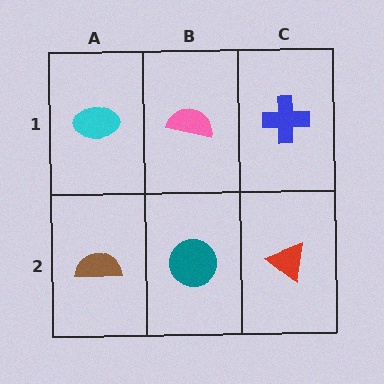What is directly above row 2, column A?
A cyan ellipse.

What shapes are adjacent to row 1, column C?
A red triangle (row 2, column C), a pink semicircle (row 1, column B).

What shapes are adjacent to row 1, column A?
A brown semicircle (row 2, column A), a pink semicircle (row 1, column B).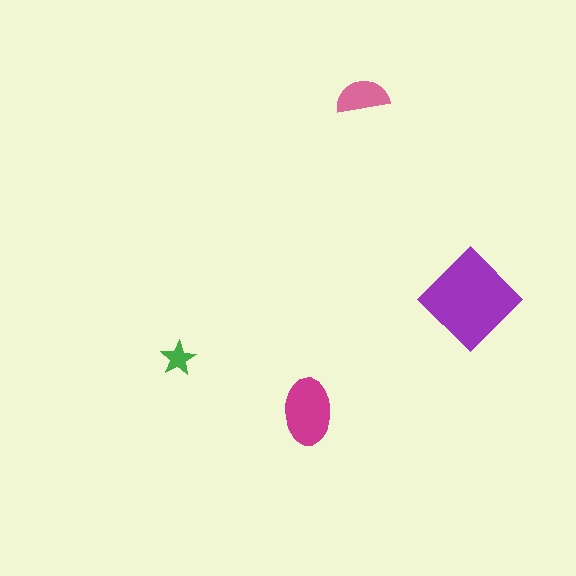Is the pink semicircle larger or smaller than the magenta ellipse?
Smaller.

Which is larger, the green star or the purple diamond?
The purple diamond.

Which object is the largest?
The purple diamond.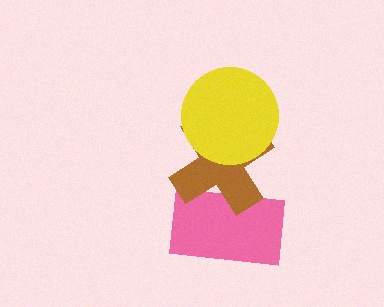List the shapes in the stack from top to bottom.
From top to bottom: the yellow circle, the brown cross, the pink rectangle.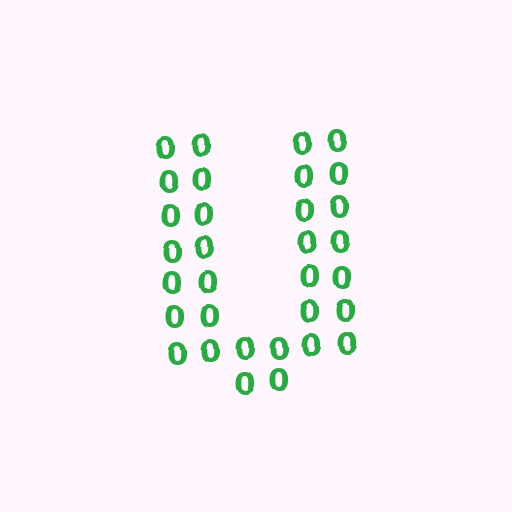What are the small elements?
The small elements are digit 0's.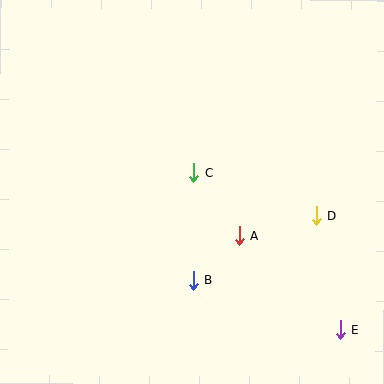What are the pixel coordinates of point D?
Point D is at (316, 215).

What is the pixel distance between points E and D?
The distance between E and D is 117 pixels.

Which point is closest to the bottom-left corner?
Point B is closest to the bottom-left corner.